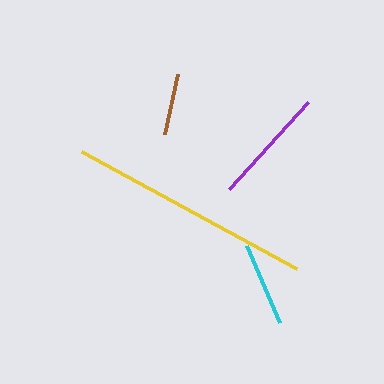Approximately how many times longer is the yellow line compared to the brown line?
The yellow line is approximately 4.0 times the length of the brown line.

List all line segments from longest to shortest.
From longest to shortest: yellow, purple, cyan, brown.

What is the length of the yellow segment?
The yellow segment is approximately 245 pixels long.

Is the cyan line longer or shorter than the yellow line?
The yellow line is longer than the cyan line.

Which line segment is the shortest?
The brown line is the shortest at approximately 61 pixels.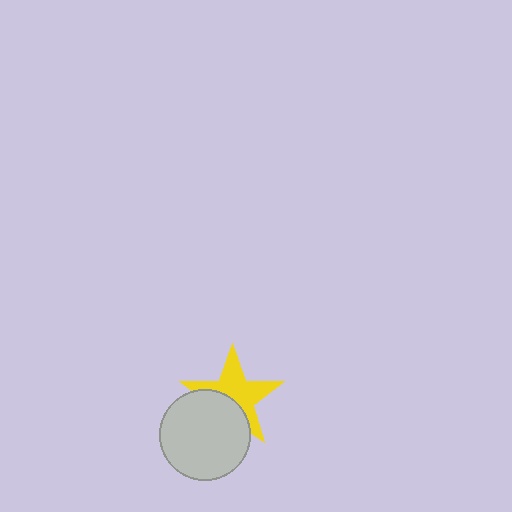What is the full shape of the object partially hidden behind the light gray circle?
The partially hidden object is a yellow star.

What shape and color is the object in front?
The object in front is a light gray circle.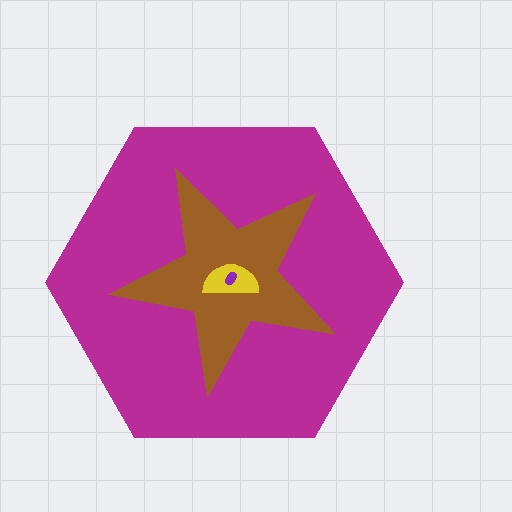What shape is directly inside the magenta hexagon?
The brown star.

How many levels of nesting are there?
4.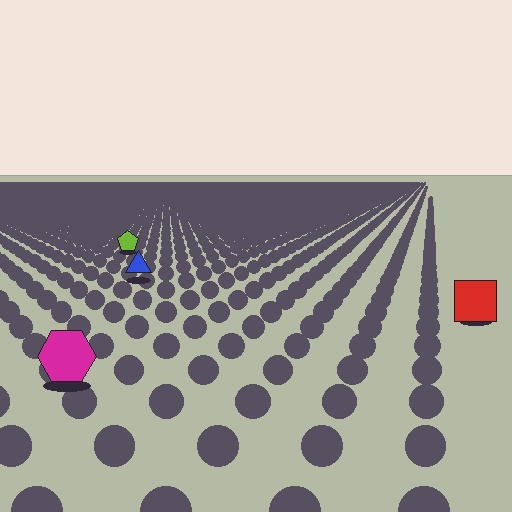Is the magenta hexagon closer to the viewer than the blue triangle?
Yes. The magenta hexagon is closer — you can tell from the texture gradient: the ground texture is coarser near it.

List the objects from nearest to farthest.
From nearest to farthest: the magenta hexagon, the red square, the blue triangle, the lime pentagon.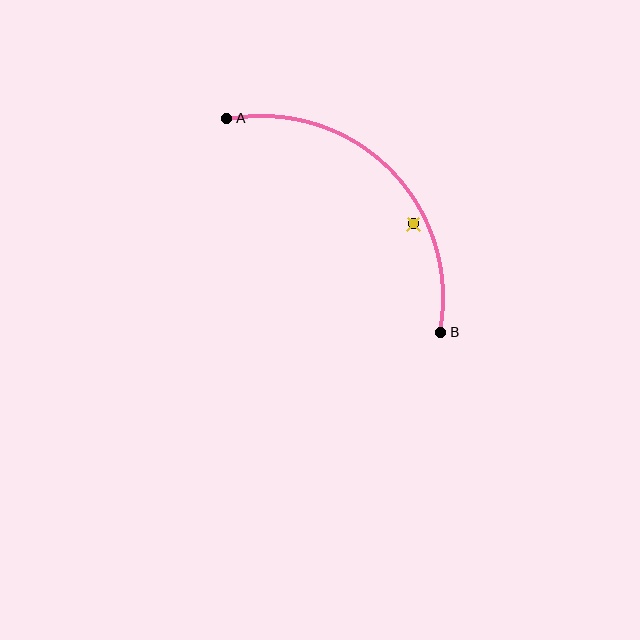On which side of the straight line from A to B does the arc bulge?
The arc bulges above and to the right of the straight line connecting A and B.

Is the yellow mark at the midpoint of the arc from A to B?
No — the yellow mark does not lie on the arc at all. It sits slightly inside the curve.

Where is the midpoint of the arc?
The arc midpoint is the point on the curve farthest from the straight line joining A and B. It sits above and to the right of that line.